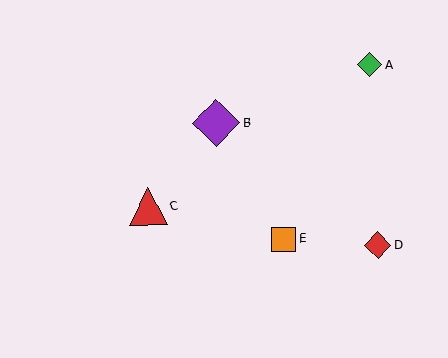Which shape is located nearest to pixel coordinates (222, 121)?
The purple diamond (labeled B) at (216, 123) is nearest to that location.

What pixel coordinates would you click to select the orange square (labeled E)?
Click at (284, 239) to select the orange square E.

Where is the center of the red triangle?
The center of the red triangle is at (148, 207).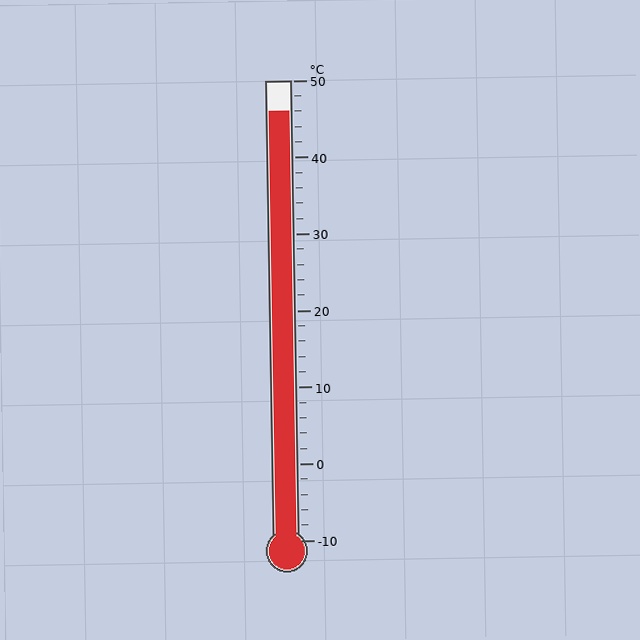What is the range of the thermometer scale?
The thermometer scale ranges from -10°C to 50°C.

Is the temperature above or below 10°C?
The temperature is above 10°C.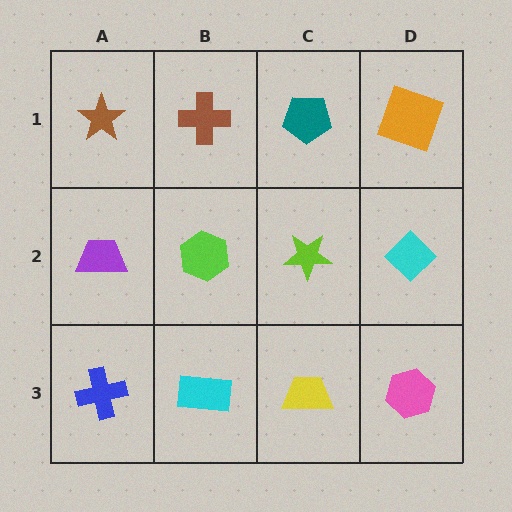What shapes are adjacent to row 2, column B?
A brown cross (row 1, column B), a cyan rectangle (row 3, column B), a purple trapezoid (row 2, column A), a lime star (row 2, column C).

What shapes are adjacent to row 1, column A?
A purple trapezoid (row 2, column A), a brown cross (row 1, column B).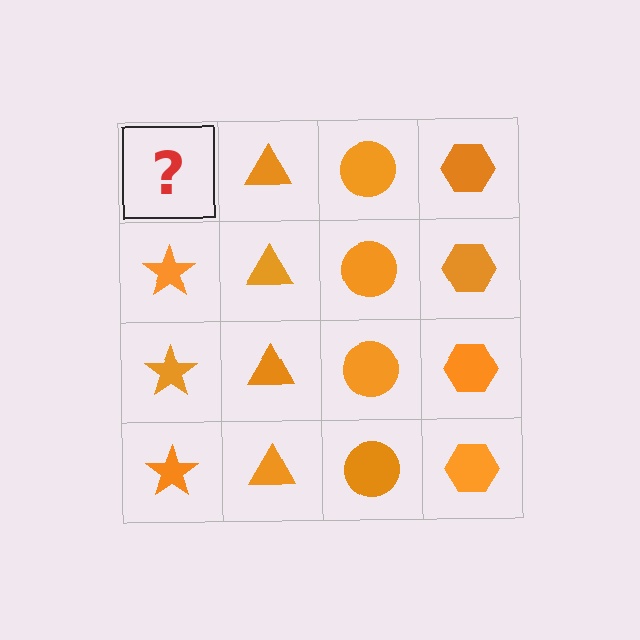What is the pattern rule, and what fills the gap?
The rule is that each column has a consistent shape. The gap should be filled with an orange star.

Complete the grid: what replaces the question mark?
The question mark should be replaced with an orange star.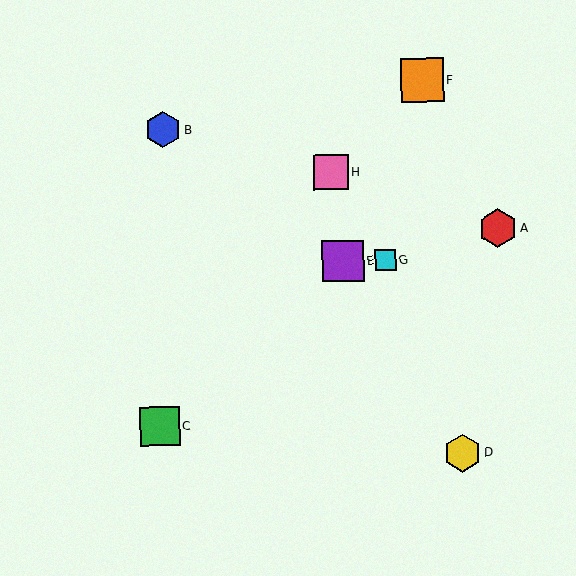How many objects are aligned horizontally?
2 objects (E, G) are aligned horizontally.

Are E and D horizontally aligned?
No, E is at y≈261 and D is at y≈453.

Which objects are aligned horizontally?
Objects E, G are aligned horizontally.